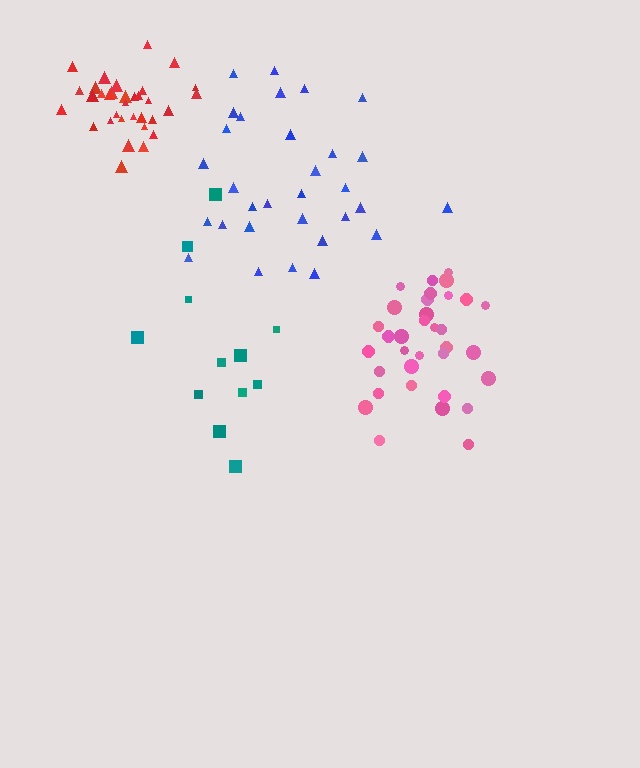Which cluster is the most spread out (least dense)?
Teal.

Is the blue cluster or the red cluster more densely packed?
Red.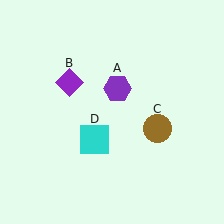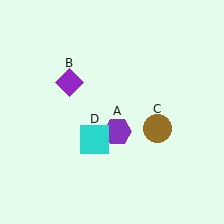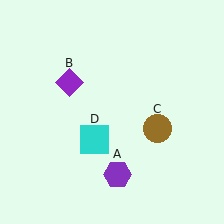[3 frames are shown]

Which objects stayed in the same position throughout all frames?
Purple diamond (object B) and brown circle (object C) and cyan square (object D) remained stationary.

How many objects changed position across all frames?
1 object changed position: purple hexagon (object A).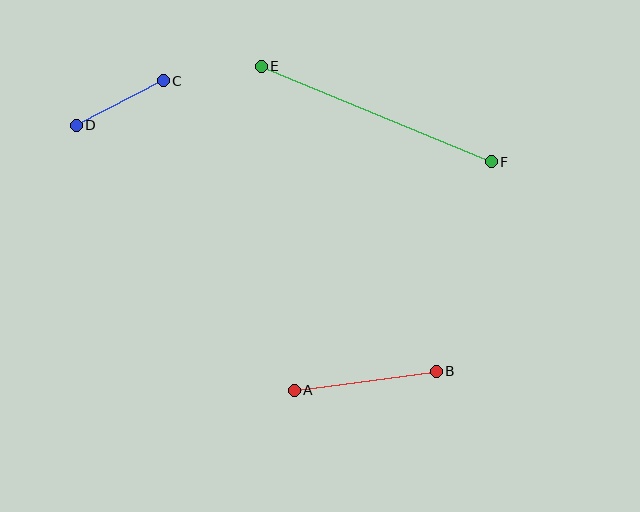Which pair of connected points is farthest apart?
Points E and F are farthest apart.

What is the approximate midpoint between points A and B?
The midpoint is at approximately (365, 381) pixels.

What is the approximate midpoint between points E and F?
The midpoint is at approximately (376, 114) pixels.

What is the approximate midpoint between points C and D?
The midpoint is at approximately (120, 103) pixels.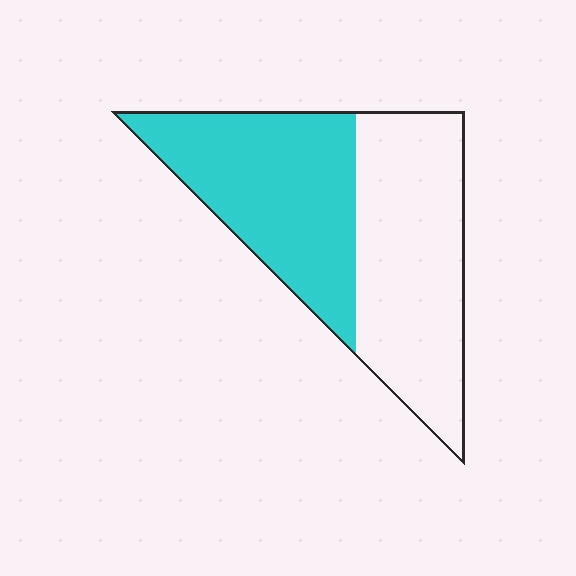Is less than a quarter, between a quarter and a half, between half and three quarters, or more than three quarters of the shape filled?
Between a quarter and a half.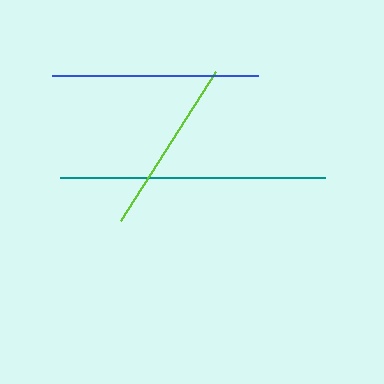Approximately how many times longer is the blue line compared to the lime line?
The blue line is approximately 1.2 times the length of the lime line.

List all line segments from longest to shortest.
From longest to shortest: teal, blue, lime.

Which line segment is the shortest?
The lime line is the shortest at approximately 176 pixels.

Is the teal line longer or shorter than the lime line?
The teal line is longer than the lime line.